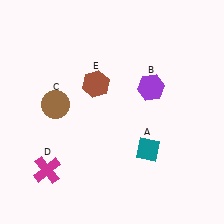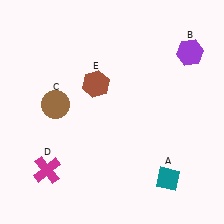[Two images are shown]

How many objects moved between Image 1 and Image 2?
2 objects moved between the two images.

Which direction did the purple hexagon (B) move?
The purple hexagon (B) moved right.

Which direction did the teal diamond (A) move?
The teal diamond (A) moved down.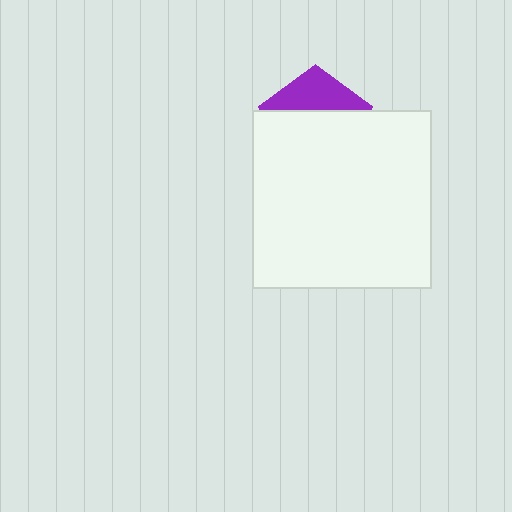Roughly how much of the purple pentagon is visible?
A small part of it is visible (roughly 32%).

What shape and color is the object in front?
The object in front is a white square.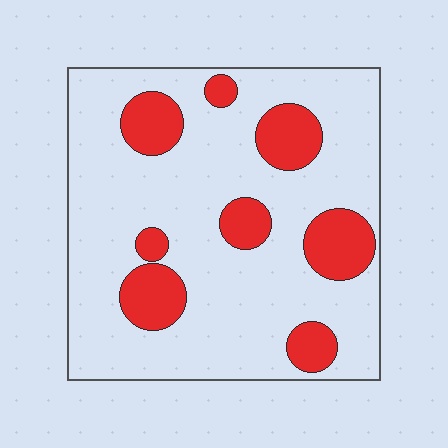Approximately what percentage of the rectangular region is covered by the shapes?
Approximately 20%.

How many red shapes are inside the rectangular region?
8.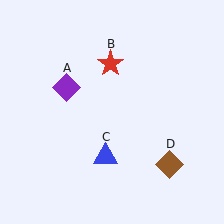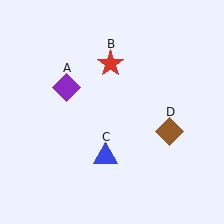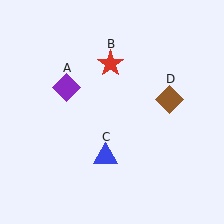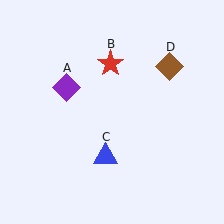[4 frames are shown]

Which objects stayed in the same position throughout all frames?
Purple diamond (object A) and red star (object B) and blue triangle (object C) remained stationary.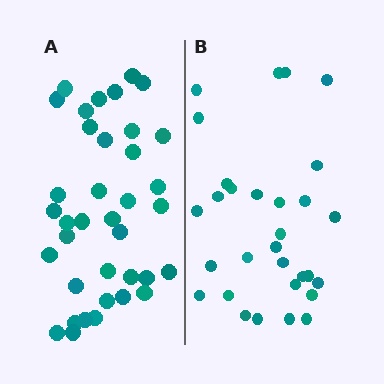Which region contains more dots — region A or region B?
Region A (the left region) has more dots.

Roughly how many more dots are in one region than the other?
Region A has roughly 8 or so more dots than region B.